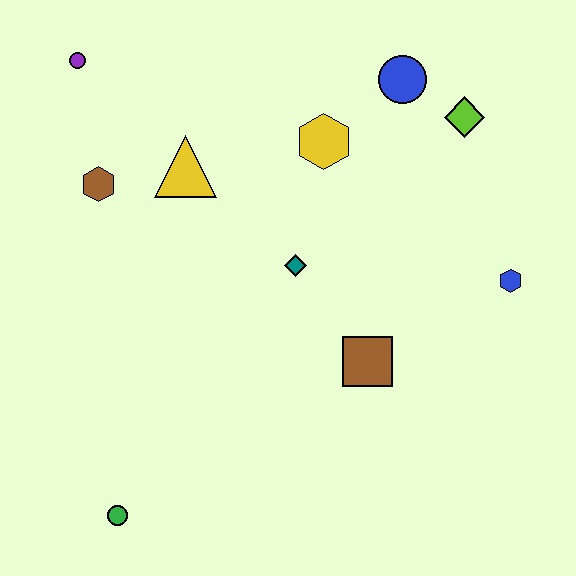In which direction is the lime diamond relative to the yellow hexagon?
The lime diamond is to the right of the yellow hexagon.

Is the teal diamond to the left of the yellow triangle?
No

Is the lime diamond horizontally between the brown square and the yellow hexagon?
No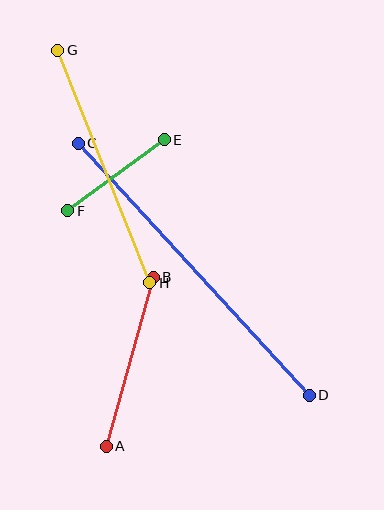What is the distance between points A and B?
The distance is approximately 175 pixels.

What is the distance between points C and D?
The distance is approximately 342 pixels.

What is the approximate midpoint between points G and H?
The midpoint is at approximately (104, 167) pixels.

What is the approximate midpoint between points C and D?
The midpoint is at approximately (194, 269) pixels.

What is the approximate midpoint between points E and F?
The midpoint is at approximately (116, 175) pixels.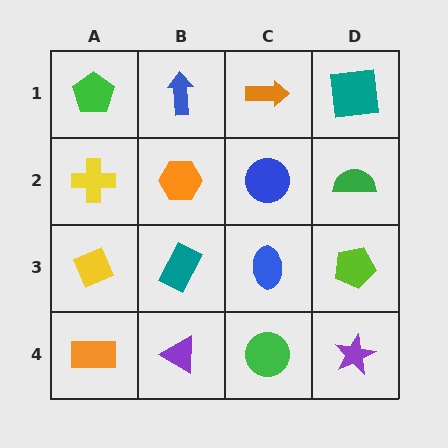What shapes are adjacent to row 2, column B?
A blue arrow (row 1, column B), a teal rectangle (row 3, column B), a yellow cross (row 2, column A), a blue circle (row 2, column C).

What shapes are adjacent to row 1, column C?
A blue circle (row 2, column C), a blue arrow (row 1, column B), a teal square (row 1, column D).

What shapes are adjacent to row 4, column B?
A teal rectangle (row 3, column B), an orange rectangle (row 4, column A), a green circle (row 4, column C).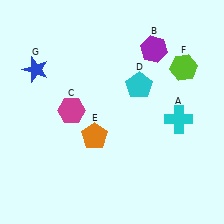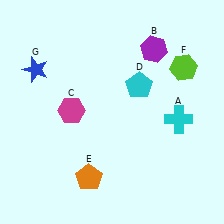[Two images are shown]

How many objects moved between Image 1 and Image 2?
1 object moved between the two images.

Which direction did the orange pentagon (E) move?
The orange pentagon (E) moved down.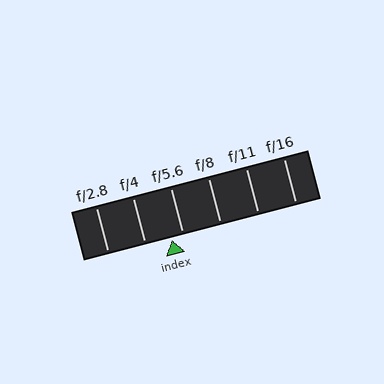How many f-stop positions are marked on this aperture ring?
There are 6 f-stop positions marked.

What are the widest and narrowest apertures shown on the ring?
The widest aperture shown is f/2.8 and the narrowest is f/16.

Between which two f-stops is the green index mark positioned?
The index mark is between f/4 and f/5.6.